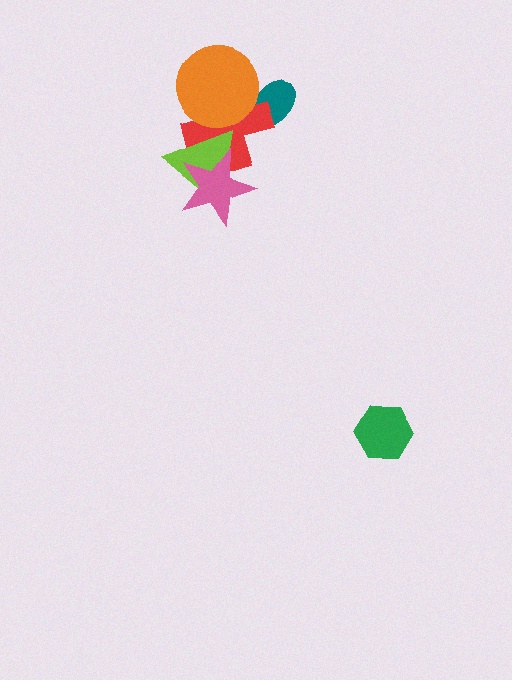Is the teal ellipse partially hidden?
Yes, it is partially covered by another shape.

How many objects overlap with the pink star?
2 objects overlap with the pink star.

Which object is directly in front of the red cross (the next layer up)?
The lime triangle is directly in front of the red cross.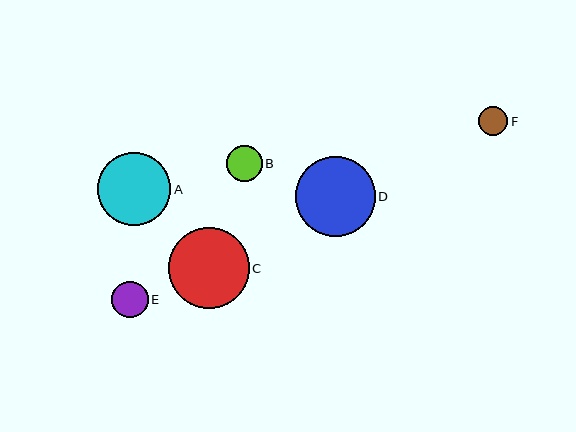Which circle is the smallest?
Circle F is the smallest with a size of approximately 29 pixels.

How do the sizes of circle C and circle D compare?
Circle C and circle D are approximately the same size.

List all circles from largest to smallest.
From largest to smallest: C, D, A, E, B, F.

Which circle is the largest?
Circle C is the largest with a size of approximately 81 pixels.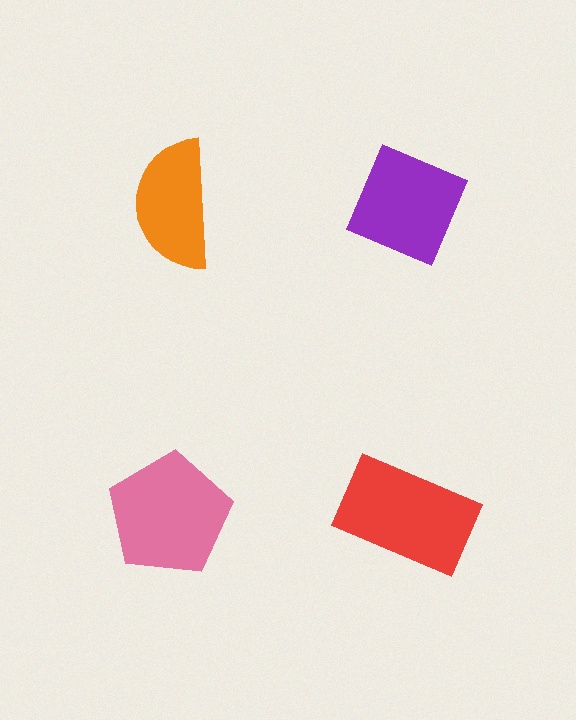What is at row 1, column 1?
An orange semicircle.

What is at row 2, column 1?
A pink pentagon.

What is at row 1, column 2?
A purple diamond.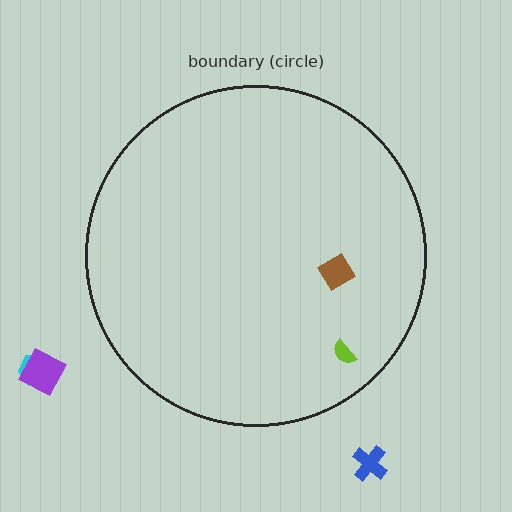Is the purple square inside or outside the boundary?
Outside.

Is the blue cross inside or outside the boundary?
Outside.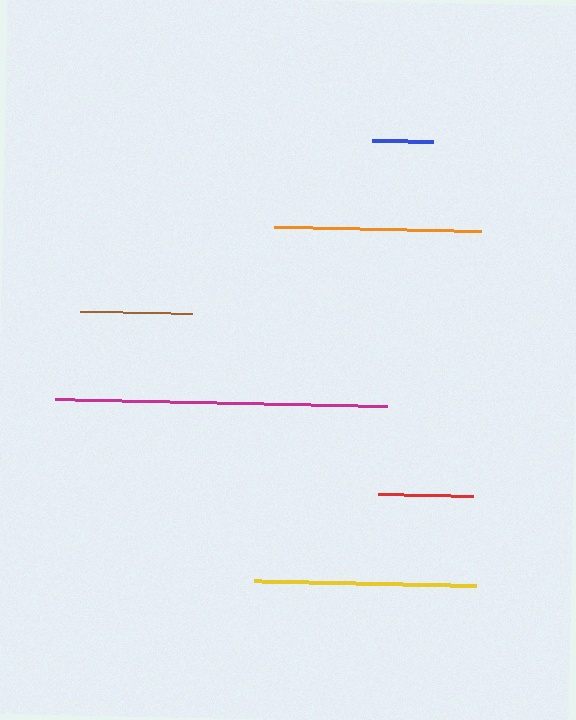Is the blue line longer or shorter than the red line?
The red line is longer than the blue line.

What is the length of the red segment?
The red segment is approximately 95 pixels long.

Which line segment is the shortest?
The blue line is the shortest at approximately 61 pixels.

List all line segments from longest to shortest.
From longest to shortest: magenta, yellow, orange, brown, red, blue.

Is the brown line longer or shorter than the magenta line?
The magenta line is longer than the brown line.